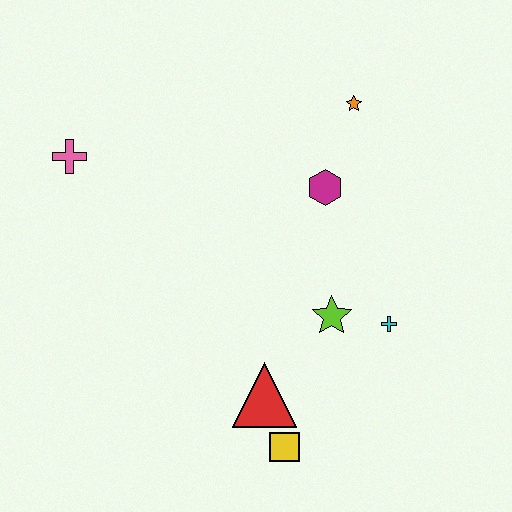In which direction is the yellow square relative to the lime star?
The yellow square is below the lime star.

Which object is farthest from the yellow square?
The pink cross is farthest from the yellow square.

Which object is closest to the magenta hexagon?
The orange star is closest to the magenta hexagon.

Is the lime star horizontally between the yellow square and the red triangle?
No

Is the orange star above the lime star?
Yes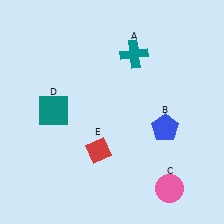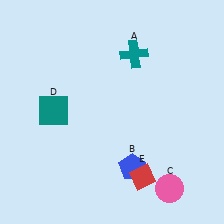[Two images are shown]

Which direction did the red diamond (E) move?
The red diamond (E) moved right.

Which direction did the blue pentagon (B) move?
The blue pentagon (B) moved down.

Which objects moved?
The objects that moved are: the blue pentagon (B), the red diamond (E).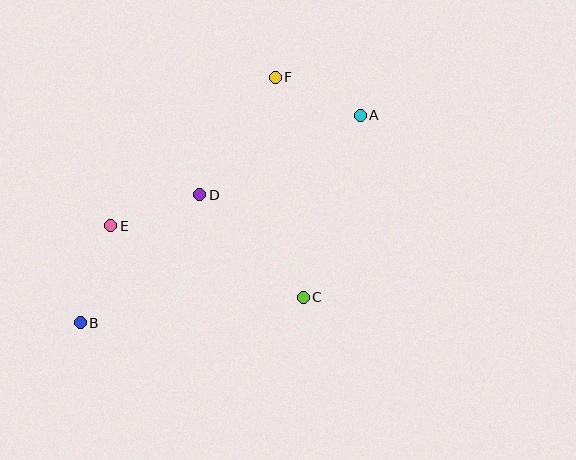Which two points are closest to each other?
Points A and F are closest to each other.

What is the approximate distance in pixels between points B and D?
The distance between B and D is approximately 175 pixels.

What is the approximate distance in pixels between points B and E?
The distance between B and E is approximately 101 pixels.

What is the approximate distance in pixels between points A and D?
The distance between A and D is approximately 179 pixels.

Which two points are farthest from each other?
Points A and B are farthest from each other.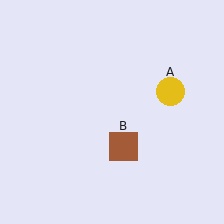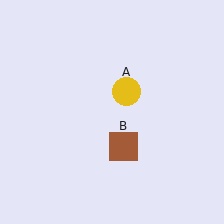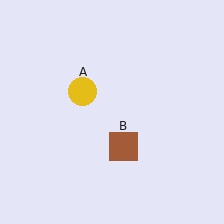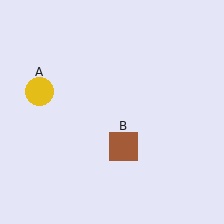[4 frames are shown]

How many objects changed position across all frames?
1 object changed position: yellow circle (object A).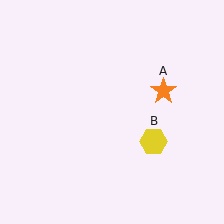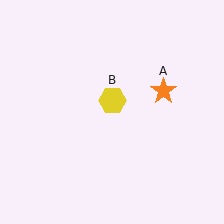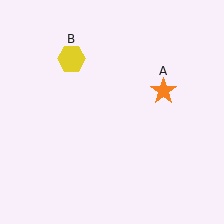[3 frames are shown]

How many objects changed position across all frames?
1 object changed position: yellow hexagon (object B).